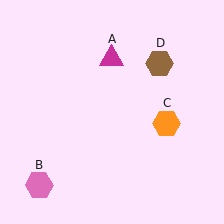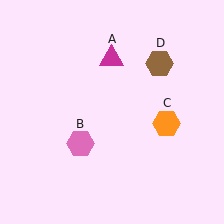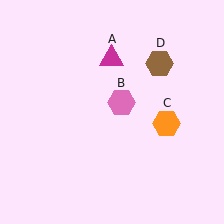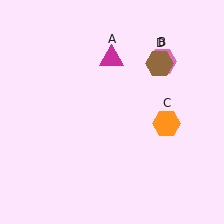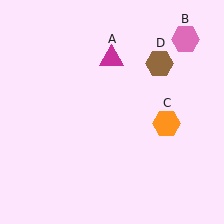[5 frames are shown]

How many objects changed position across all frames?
1 object changed position: pink hexagon (object B).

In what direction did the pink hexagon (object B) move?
The pink hexagon (object B) moved up and to the right.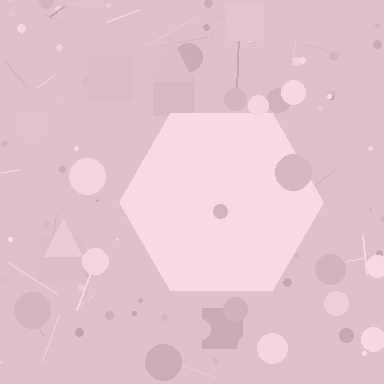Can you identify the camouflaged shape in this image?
The camouflaged shape is a hexagon.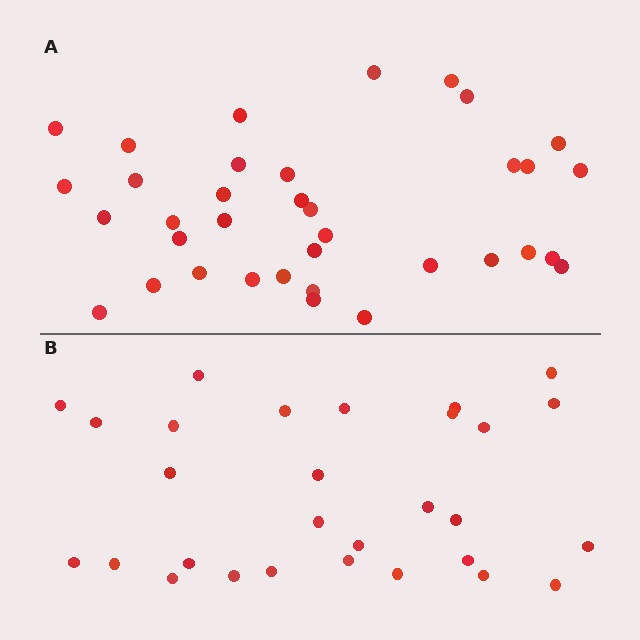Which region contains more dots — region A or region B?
Region A (the top region) has more dots.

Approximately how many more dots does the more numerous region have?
Region A has roughly 8 or so more dots than region B.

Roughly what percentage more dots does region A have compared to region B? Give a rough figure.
About 25% more.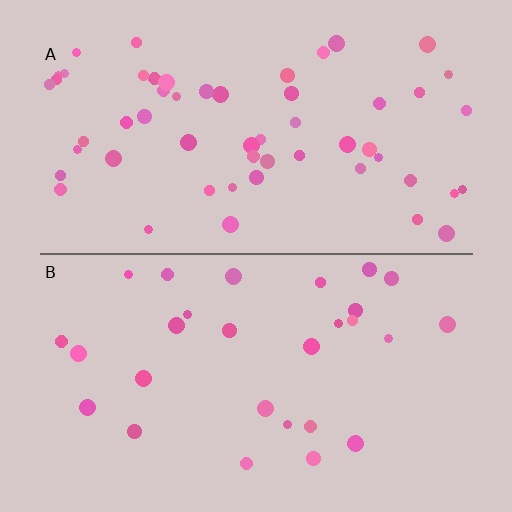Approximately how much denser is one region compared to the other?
Approximately 2.0× — region A over region B.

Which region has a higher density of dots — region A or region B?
A (the top).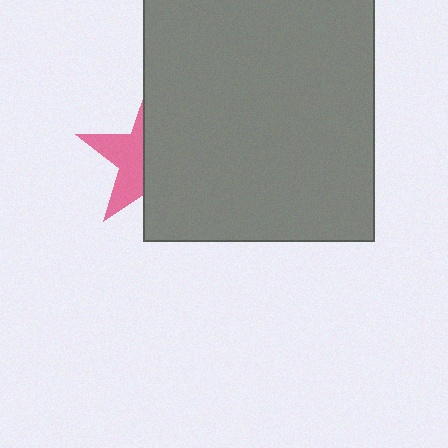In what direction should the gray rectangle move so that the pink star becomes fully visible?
The gray rectangle should move right. That is the shortest direction to clear the overlap and leave the pink star fully visible.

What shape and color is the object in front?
The object in front is a gray rectangle.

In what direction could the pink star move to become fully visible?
The pink star could move left. That would shift it out from behind the gray rectangle entirely.